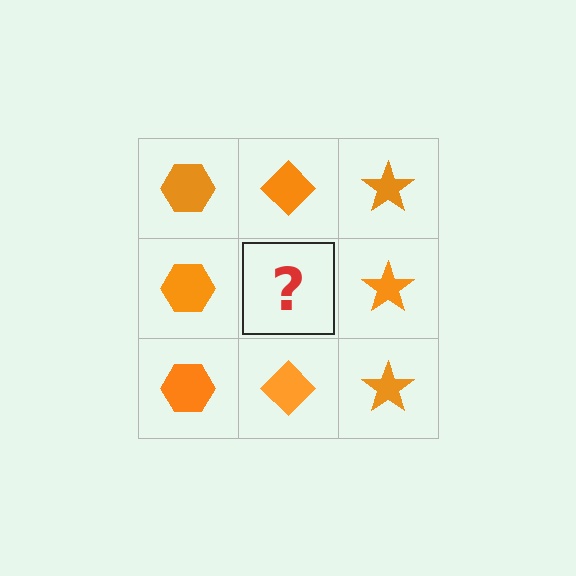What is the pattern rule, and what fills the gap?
The rule is that each column has a consistent shape. The gap should be filled with an orange diamond.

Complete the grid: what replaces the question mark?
The question mark should be replaced with an orange diamond.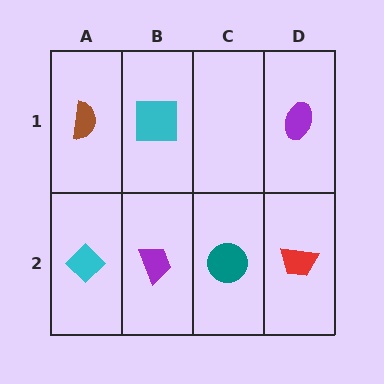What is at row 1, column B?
A cyan square.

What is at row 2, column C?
A teal circle.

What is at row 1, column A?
A brown semicircle.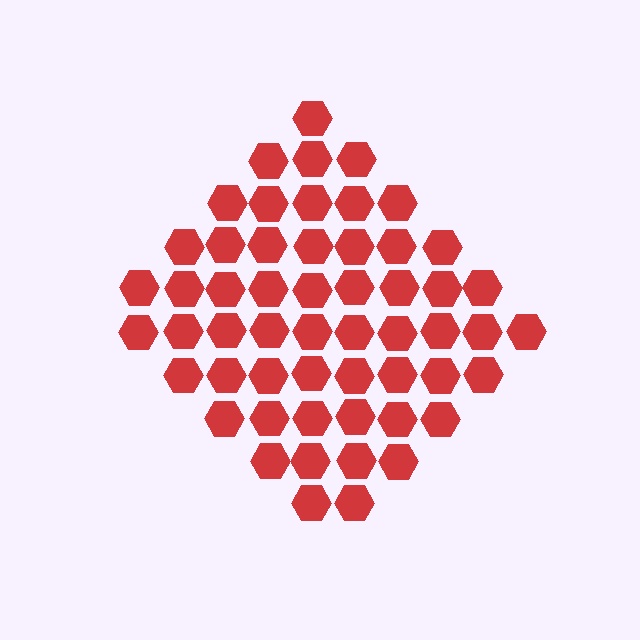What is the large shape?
The large shape is a diamond.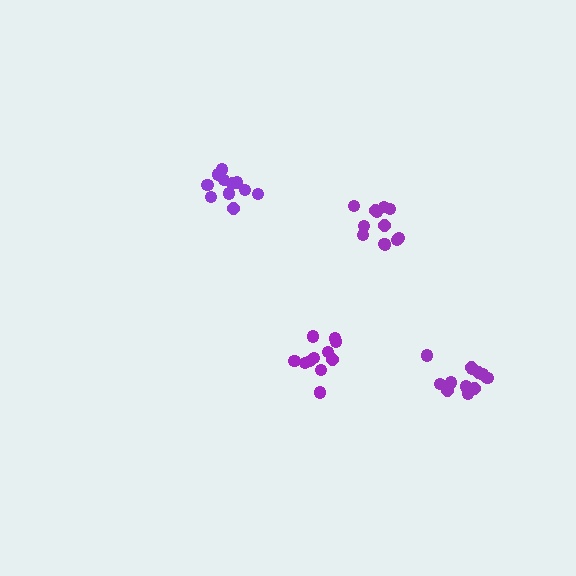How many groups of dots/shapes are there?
There are 4 groups.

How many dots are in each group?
Group 1: 12 dots, Group 2: 11 dots, Group 3: 12 dots, Group 4: 12 dots (47 total).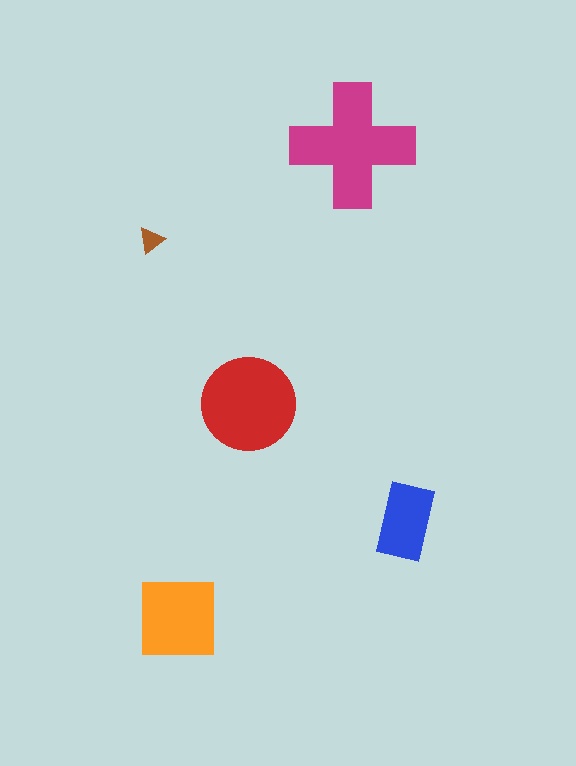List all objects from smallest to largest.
The brown triangle, the blue rectangle, the orange square, the red circle, the magenta cross.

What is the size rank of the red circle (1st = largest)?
2nd.